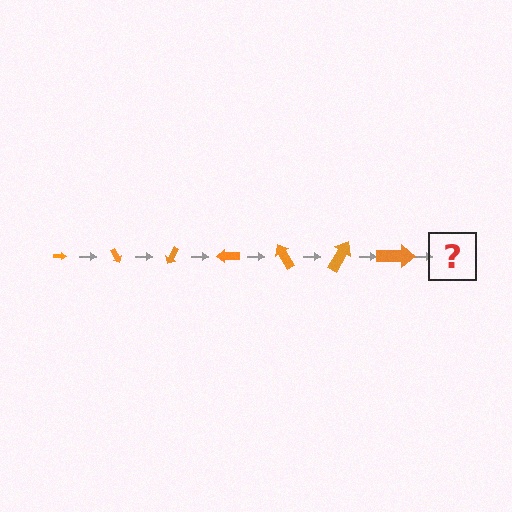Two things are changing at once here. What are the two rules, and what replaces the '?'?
The two rules are that the arrow grows larger each step and it rotates 60 degrees each step. The '?' should be an arrow, larger than the previous one and rotated 420 degrees from the start.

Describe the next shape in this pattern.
It should be an arrow, larger than the previous one and rotated 420 degrees from the start.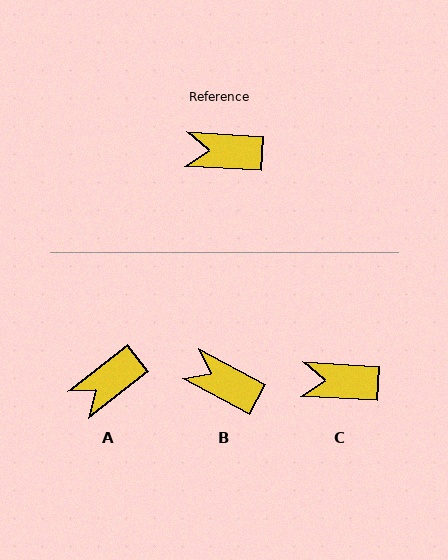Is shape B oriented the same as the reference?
No, it is off by about 25 degrees.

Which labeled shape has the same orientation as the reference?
C.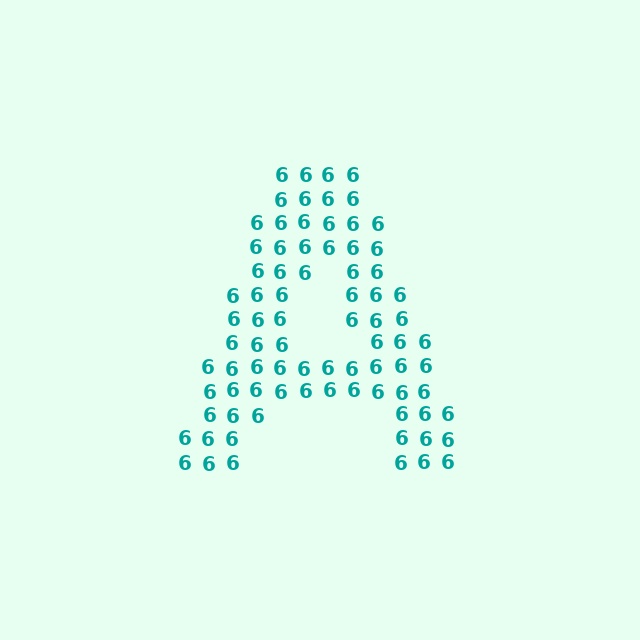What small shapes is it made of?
It is made of small digit 6's.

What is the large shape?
The large shape is the letter A.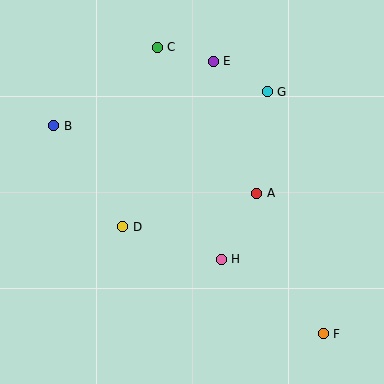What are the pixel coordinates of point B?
Point B is at (54, 126).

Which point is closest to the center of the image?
Point A at (257, 193) is closest to the center.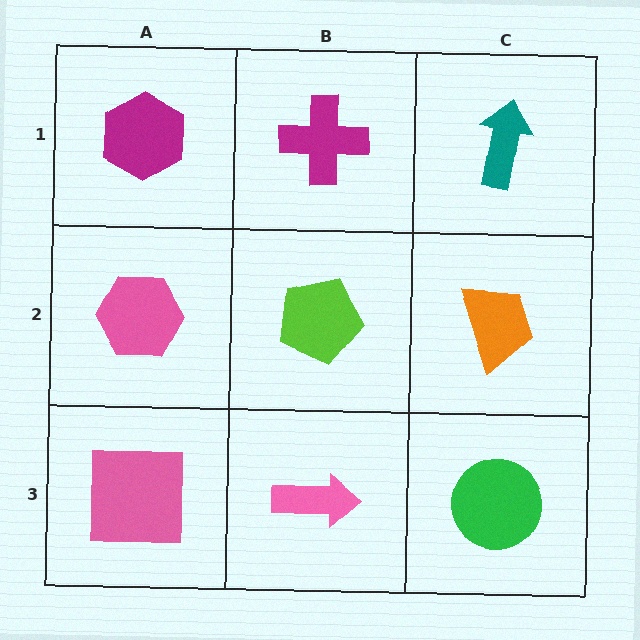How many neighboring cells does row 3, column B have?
3.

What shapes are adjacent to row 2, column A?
A magenta hexagon (row 1, column A), a pink square (row 3, column A), a lime pentagon (row 2, column B).